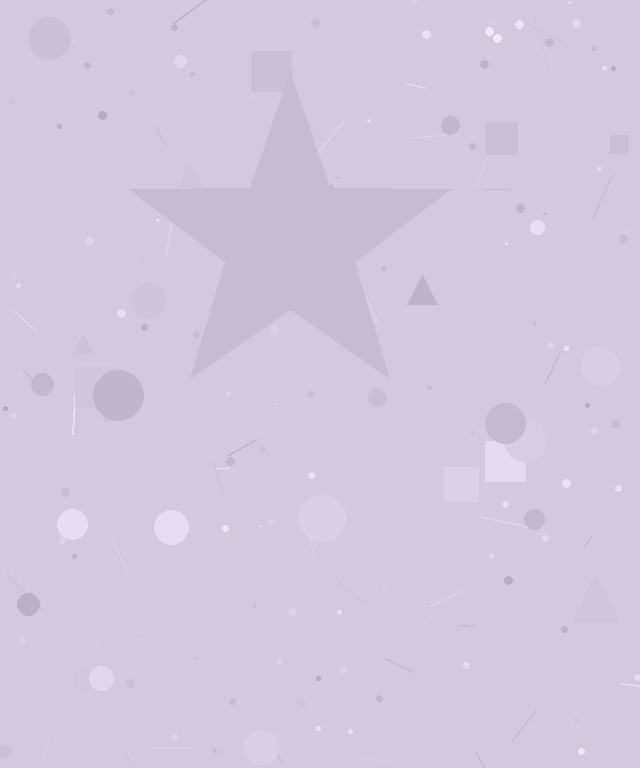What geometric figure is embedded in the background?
A star is embedded in the background.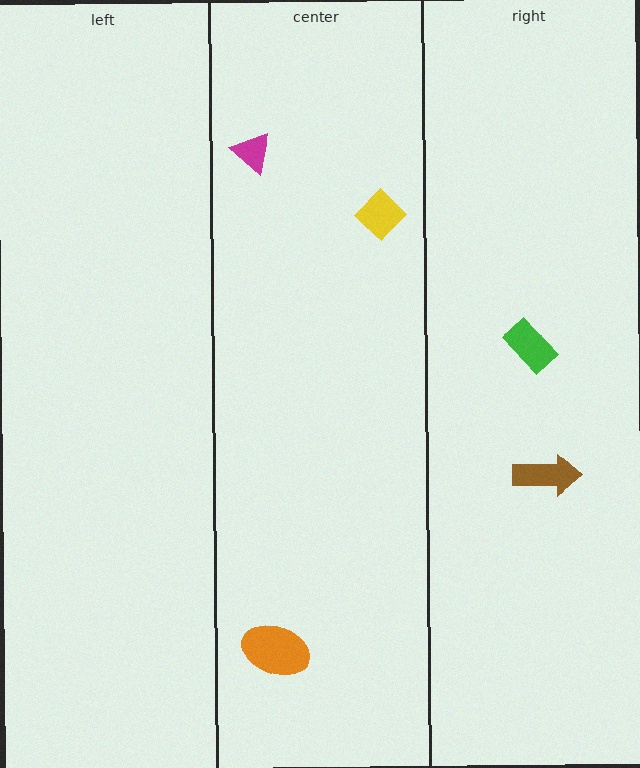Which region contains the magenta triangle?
The center region.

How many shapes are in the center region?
3.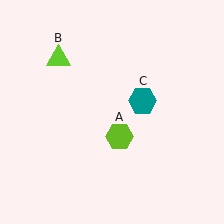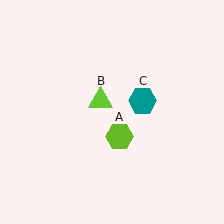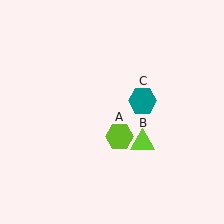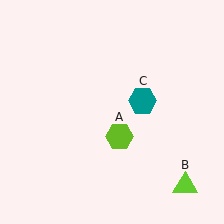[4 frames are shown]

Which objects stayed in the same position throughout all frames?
Lime hexagon (object A) and teal hexagon (object C) remained stationary.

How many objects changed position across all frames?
1 object changed position: lime triangle (object B).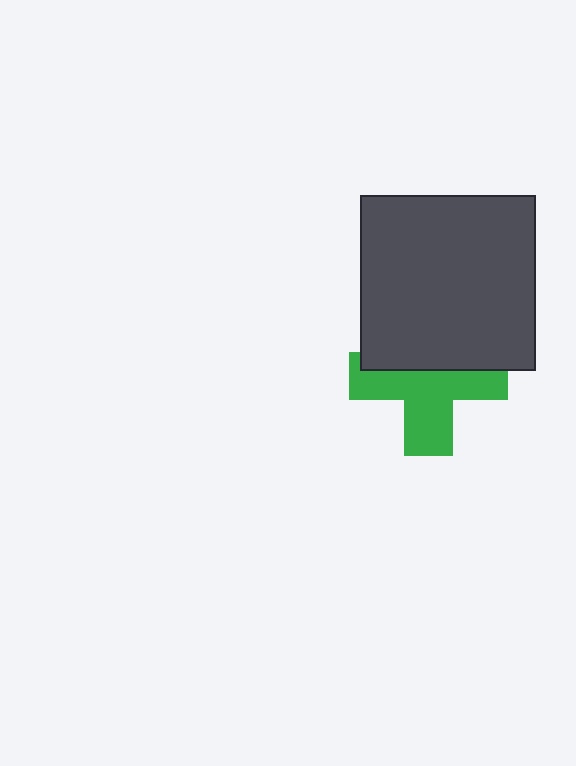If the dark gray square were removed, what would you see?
You would see the complete green cross.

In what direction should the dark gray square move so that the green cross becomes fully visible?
The dark gray square should move up. That is the shortest direction to clear the overlap and leave the green cross fully visible.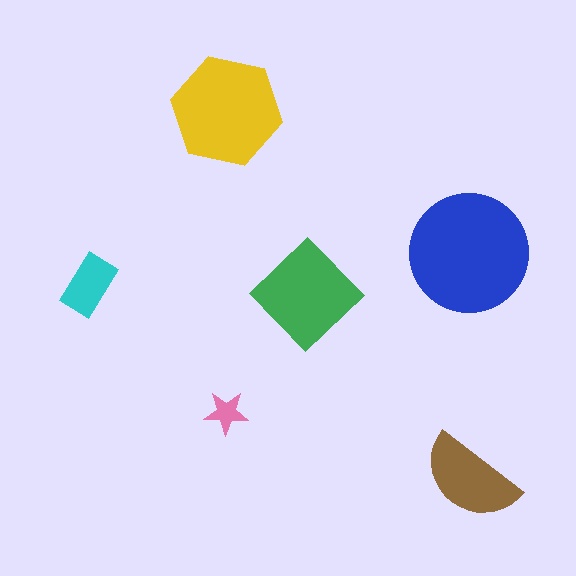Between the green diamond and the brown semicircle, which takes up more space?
The green diamond.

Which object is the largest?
The blue circle.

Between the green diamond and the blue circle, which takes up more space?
The blue circle.